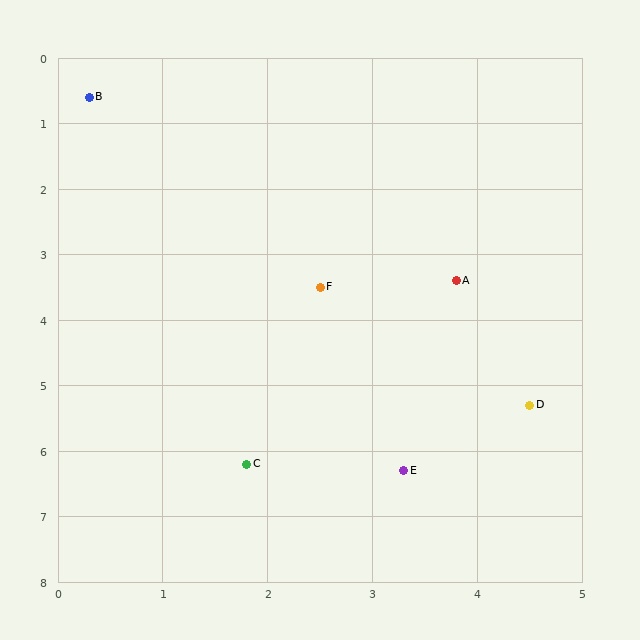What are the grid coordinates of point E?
Point E is at approximately (3.3, 6.3).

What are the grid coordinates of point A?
Point A is at approximately (3.8, 3.4).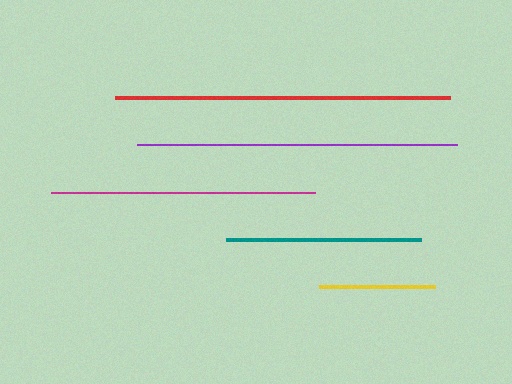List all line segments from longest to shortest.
From longest to shortest: red, purple, magenta, teal, yellow.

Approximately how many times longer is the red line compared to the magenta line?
The red line is approximately 1.3 times the length of the magenta line.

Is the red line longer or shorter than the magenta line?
The red line is longer than the magenta line.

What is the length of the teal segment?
The teal segment is approximately 195 pixels long.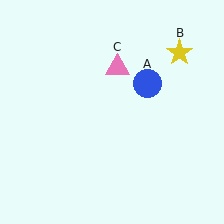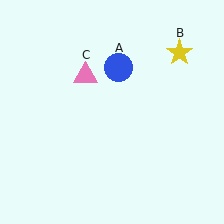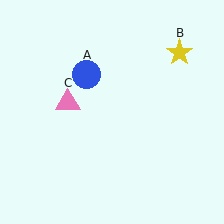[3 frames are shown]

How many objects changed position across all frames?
2 objects changed position: blue circle (object A), pink triangle (object C).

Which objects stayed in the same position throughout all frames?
Yellow star (object B) remained stationary.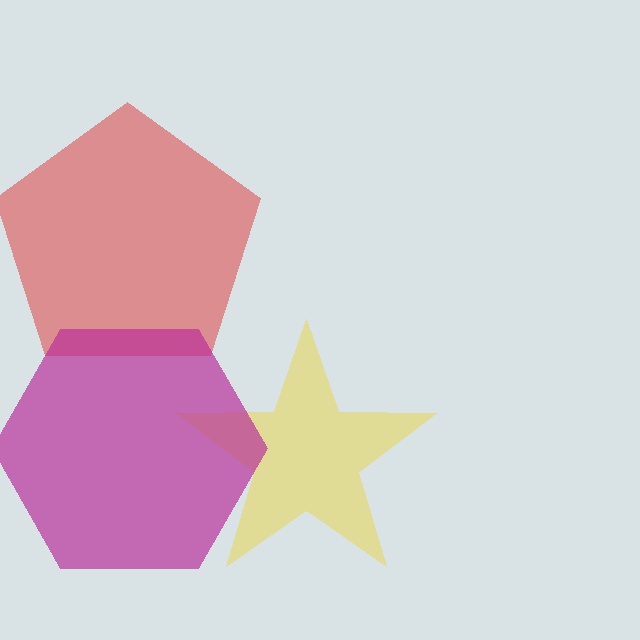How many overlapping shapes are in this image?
There are 3 overlapping shapes in the image.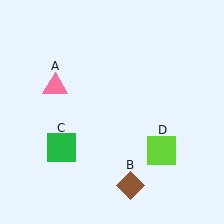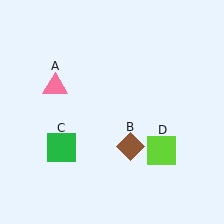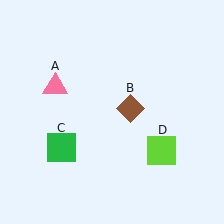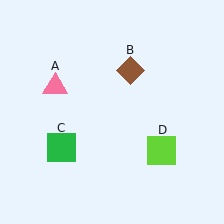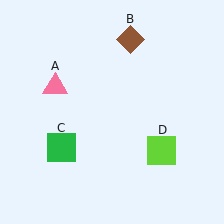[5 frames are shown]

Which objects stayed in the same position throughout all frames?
Pink triangle (object A) and green square (object C) and lime square (object D) remained stationary.